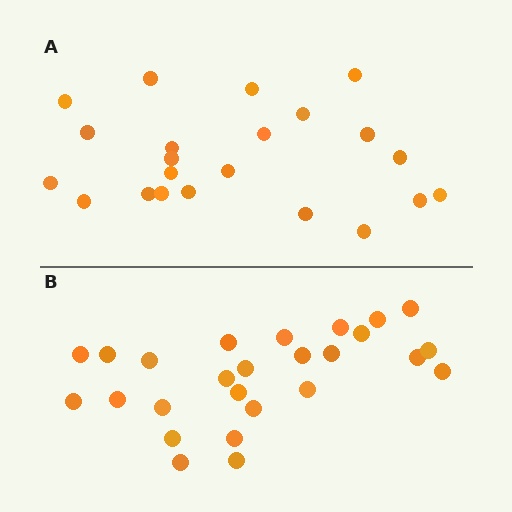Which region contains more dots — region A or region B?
Region B (the bottom region) has more dots.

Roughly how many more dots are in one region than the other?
Region B has about 4 more dots than region A.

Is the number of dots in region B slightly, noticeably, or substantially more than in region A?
Region B has only slightly more — the two regions are fairly close. The ratio is roughly 1.2 to 1.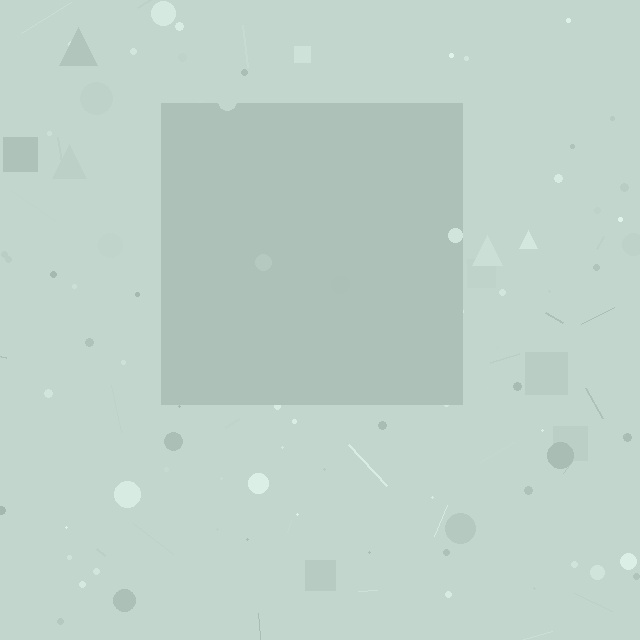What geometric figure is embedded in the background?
A square is embedded in the background.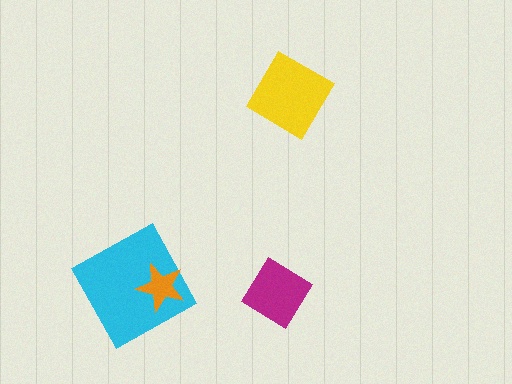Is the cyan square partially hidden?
Yes, it is partially covered by another shape.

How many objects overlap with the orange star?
1 object overlaps with the orange star.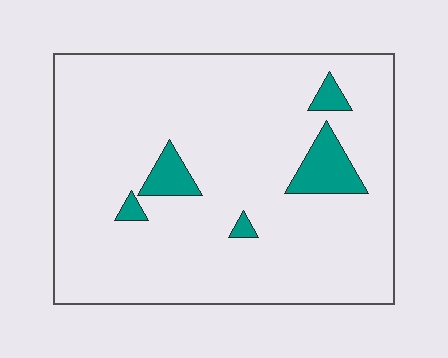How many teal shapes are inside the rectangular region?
5.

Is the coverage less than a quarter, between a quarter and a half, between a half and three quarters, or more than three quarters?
Less than a quarter.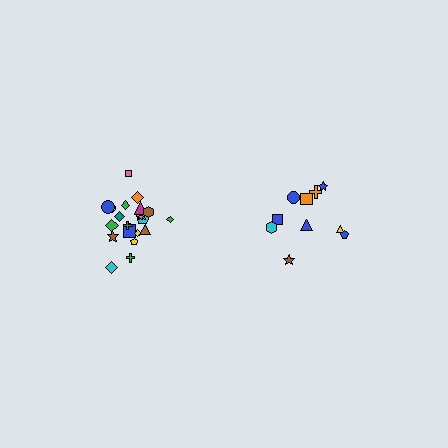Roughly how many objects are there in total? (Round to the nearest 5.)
Roughly 30 objects in total.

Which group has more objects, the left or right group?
The left group.